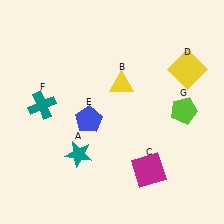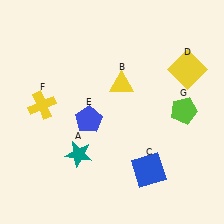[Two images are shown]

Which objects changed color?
C changed from magenta to blue. F changed from teal to yellow.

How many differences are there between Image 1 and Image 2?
There are 2 differences between the two images.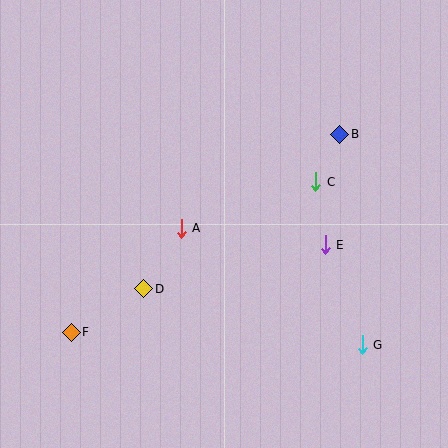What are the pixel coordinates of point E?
Point E is at (325, 245).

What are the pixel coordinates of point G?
Point G is at (362, 345).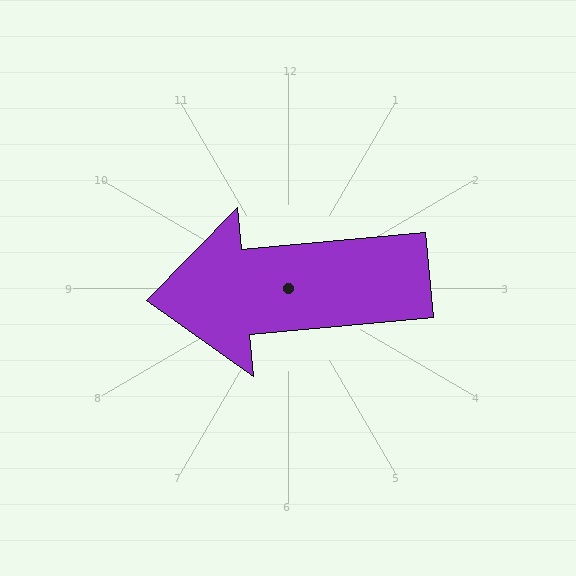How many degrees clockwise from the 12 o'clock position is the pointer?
Approximately 265 degrees.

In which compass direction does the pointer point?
West.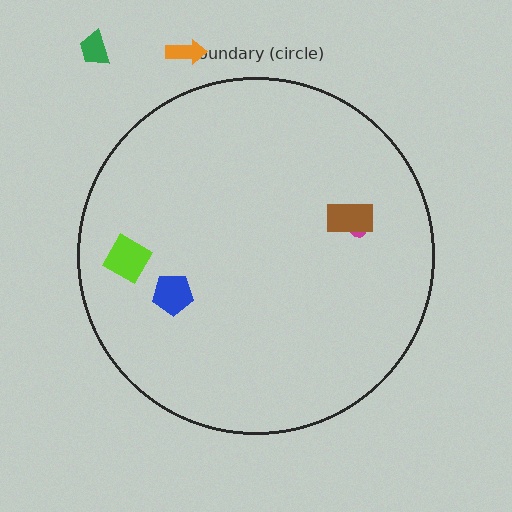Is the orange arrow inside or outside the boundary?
Outside.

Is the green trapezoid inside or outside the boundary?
Outside.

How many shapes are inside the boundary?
4 inside, 2 outside.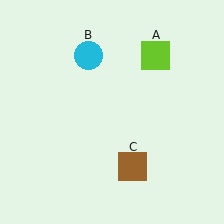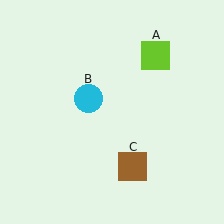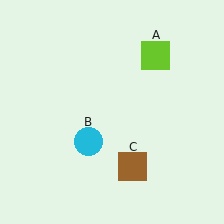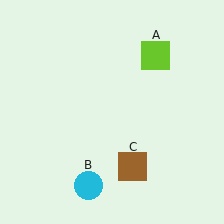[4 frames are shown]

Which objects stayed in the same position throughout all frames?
Lime square (object A) and brown square (object C) remained stationary.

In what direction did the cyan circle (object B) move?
The cyan circle (object B) moved down.